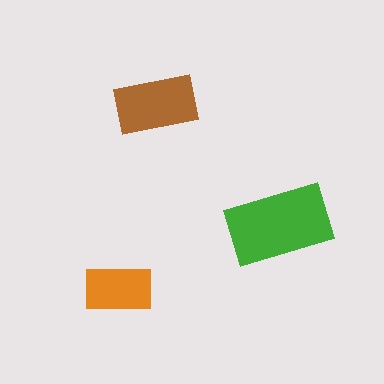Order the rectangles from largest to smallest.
the green one, the brown one, the orange one.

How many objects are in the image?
There are 3 objects in the image.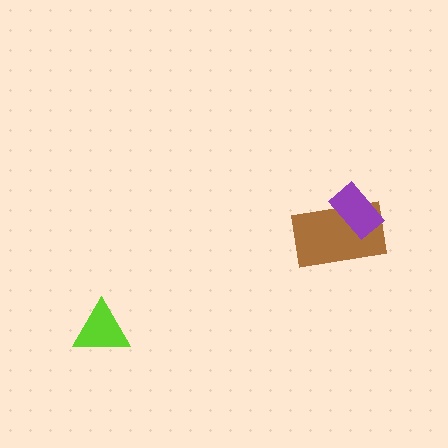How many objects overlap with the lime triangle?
0 objects overlap with the lime triangle.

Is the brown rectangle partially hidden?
Yes, it is partially covered by another shape.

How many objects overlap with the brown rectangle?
1 object overlaps with the brown rectangle.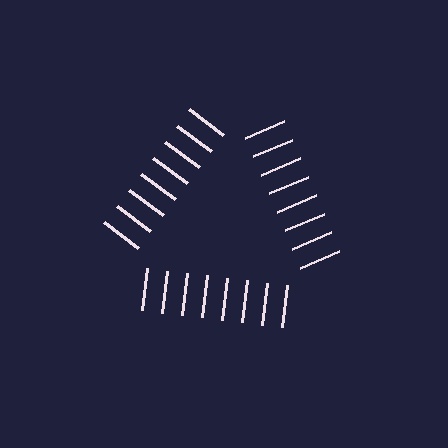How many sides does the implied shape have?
3 sides — the line-ends trace a triangle.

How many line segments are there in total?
24 — 8 along each of the 3 edges.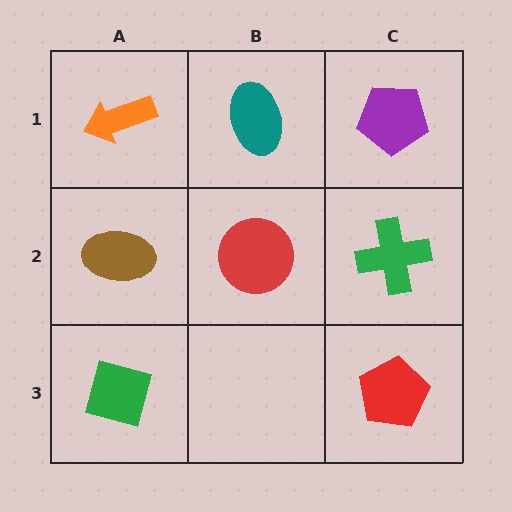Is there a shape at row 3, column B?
No, that cell is empty.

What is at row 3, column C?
A red pentagon.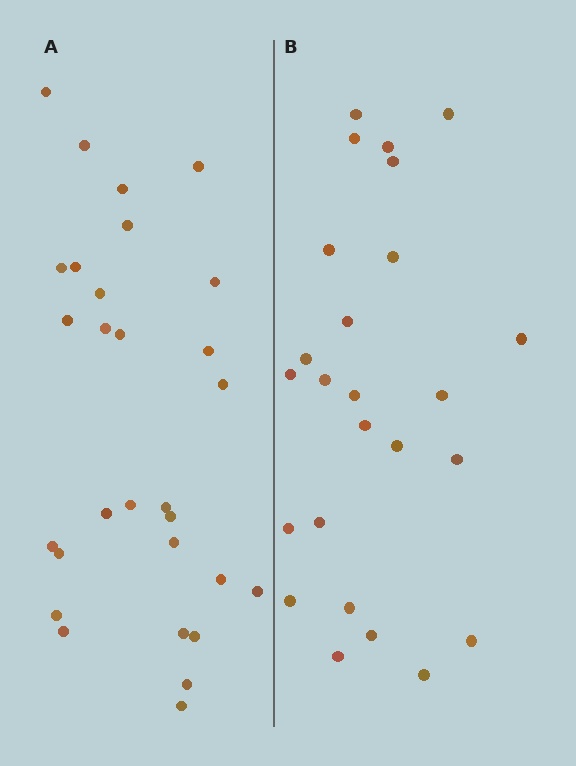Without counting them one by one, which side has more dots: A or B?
Region A (the left region) has more dots.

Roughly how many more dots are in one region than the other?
Region A has about 4 more dots than region B.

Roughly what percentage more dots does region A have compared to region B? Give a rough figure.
About 15% more.